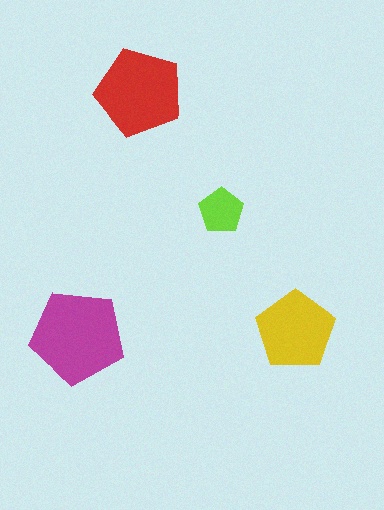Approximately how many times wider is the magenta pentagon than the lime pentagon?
About 2 times wider.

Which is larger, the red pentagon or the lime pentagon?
The red one.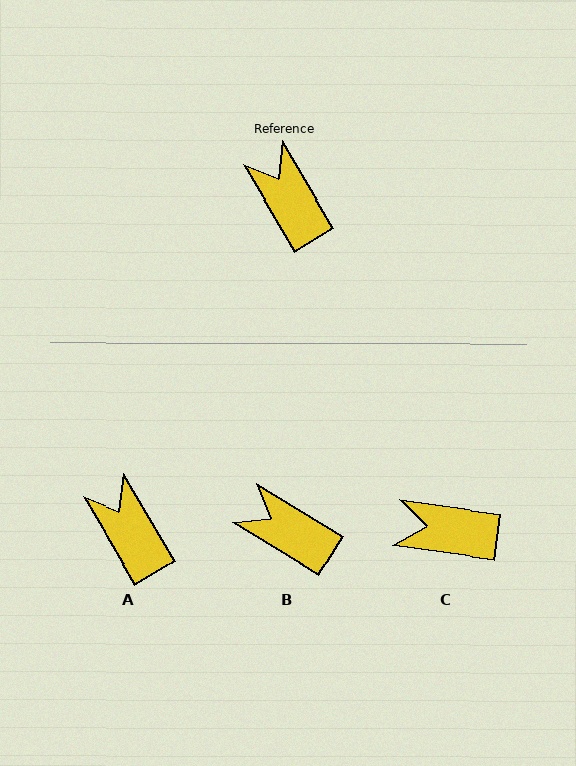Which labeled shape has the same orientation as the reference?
A.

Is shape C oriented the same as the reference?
No, it is off by about 52 degrees.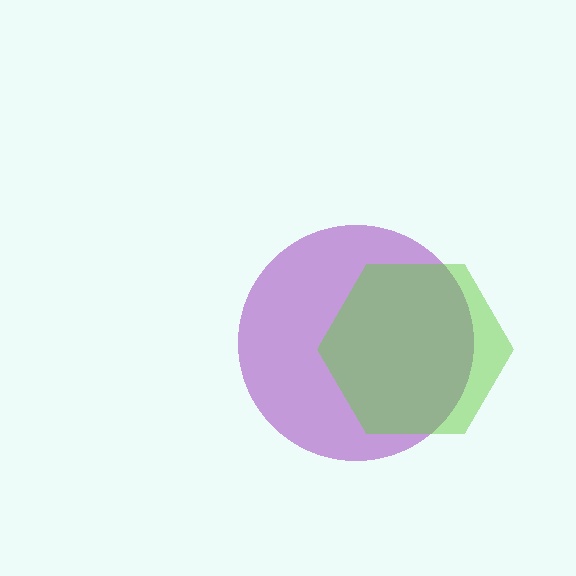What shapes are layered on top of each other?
The layered shapes are: a purple circle, a lime hexagon.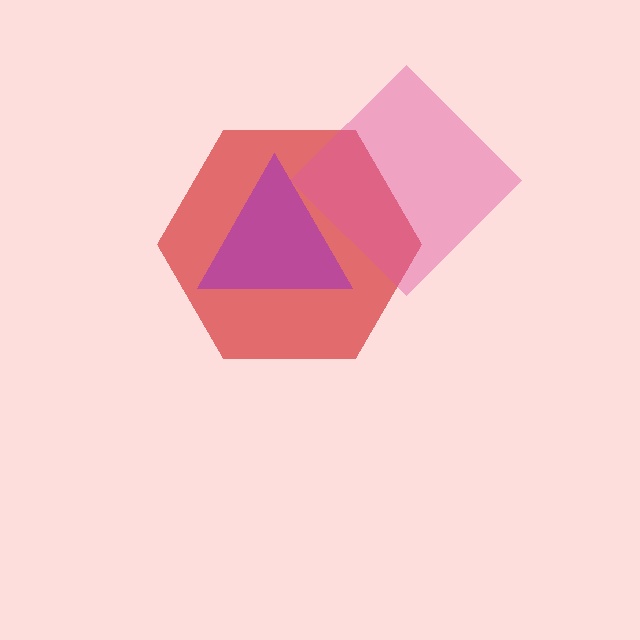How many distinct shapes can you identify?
There are 3 distinct shapes: a red hexagon, a pink diamond, a purple triangle.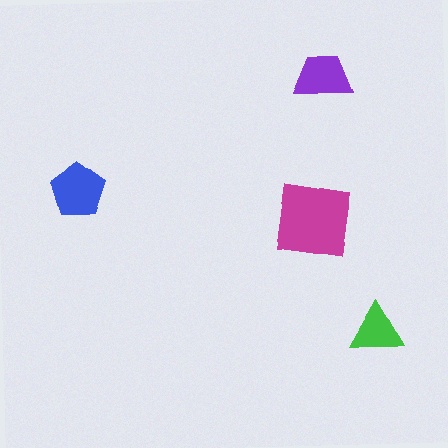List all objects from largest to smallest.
The magenta square, the blue pentagon, the purple trapezoid, the green triangle.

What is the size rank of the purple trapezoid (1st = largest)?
3rd.